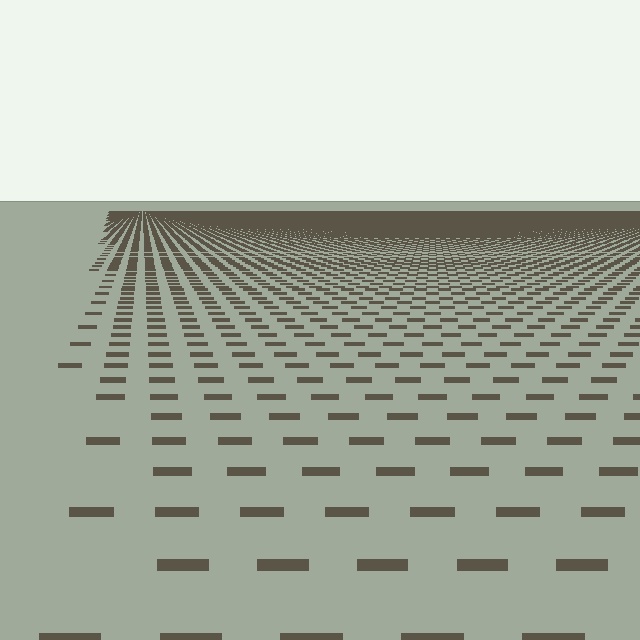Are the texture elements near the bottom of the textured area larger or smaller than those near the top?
Larger. Near the bottom, elements are closer to the viewer and appear at a bigger on-screen size.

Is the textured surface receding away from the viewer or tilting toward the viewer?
The surface is receding away from the viewer. Texture elements get smaller and denser toward the top.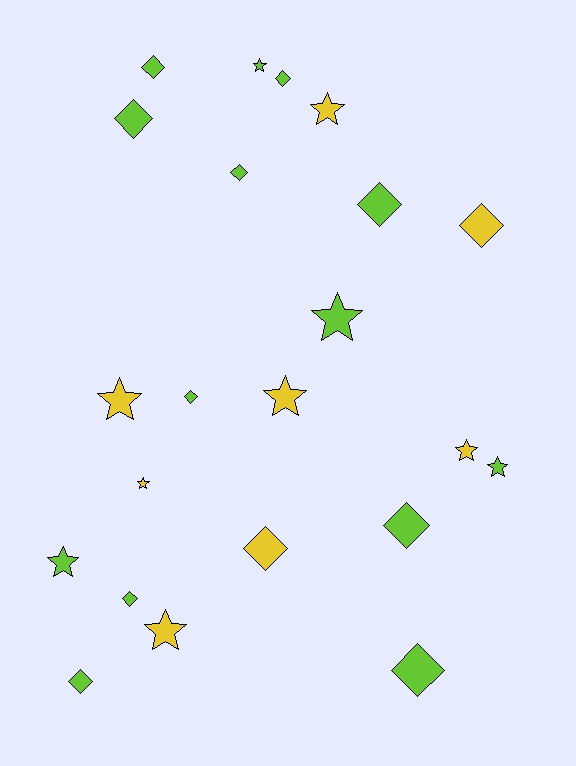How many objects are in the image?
There are 22 objects.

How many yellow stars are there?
There are 6 yellow stars.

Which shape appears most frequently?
Diamond, with 12 objects.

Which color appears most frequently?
Lime, with 14 objects.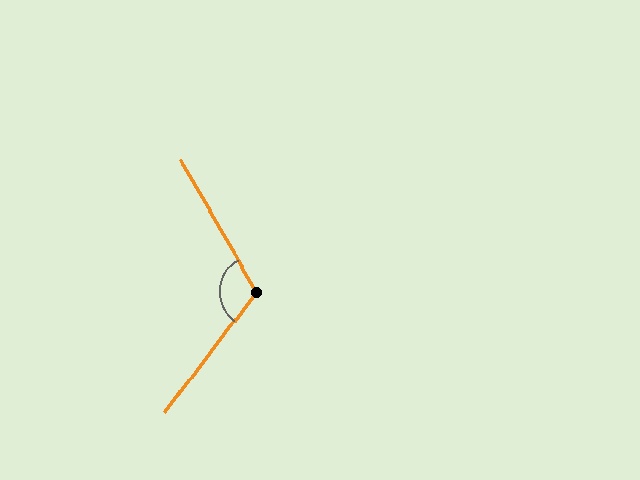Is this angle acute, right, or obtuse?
It is obtuse.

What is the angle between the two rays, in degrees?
Approximately 113 degrees.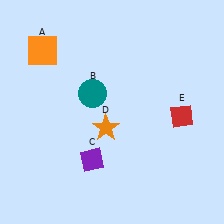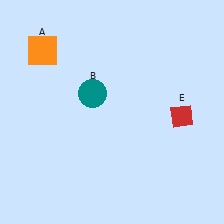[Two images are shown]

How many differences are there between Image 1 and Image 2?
There are 2 differences between the two images.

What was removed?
The purple diamond (C), the orange star (D) were removed in Image 2.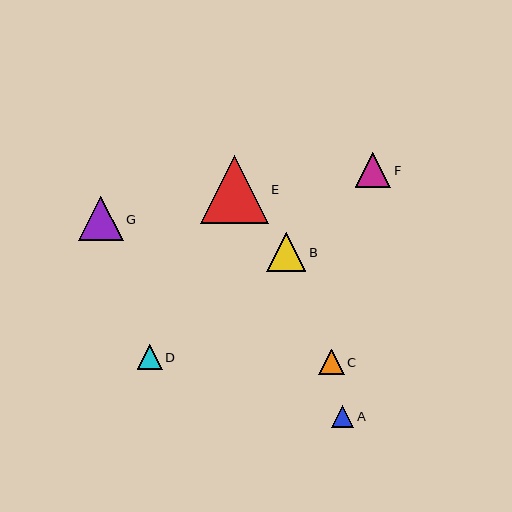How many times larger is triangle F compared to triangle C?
Triangle F is approximately 1.4 times the size of triangle C.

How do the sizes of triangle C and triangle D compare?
Triangle C and triangle D are approximately the same size.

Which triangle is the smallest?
Triangle A is the smallest with a size of approximately 22 pixels.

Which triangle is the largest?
Triangle E is the largest with a size of approximately 67 pixels.